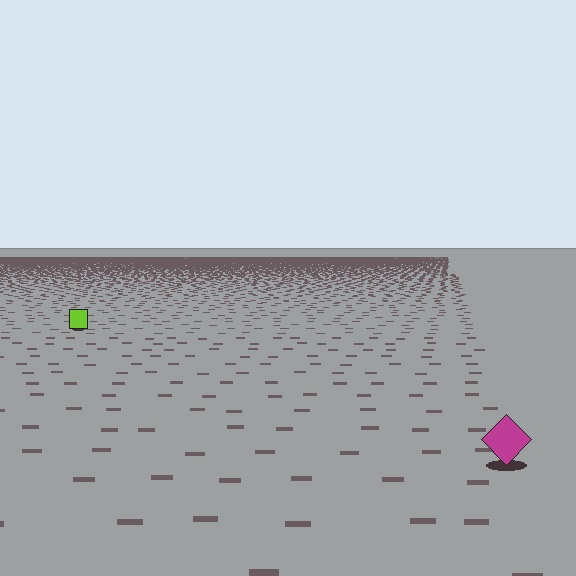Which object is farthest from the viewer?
The lime square is farthest from the viewer. It appears smaller and the ground texture around it is denser.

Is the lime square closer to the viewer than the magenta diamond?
No. The magenta diamond is closer — you can tell from the texture gradient: the ground texture is coarser near it.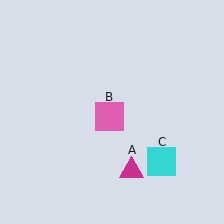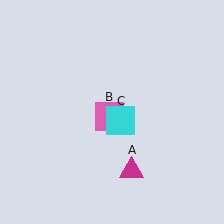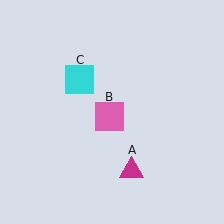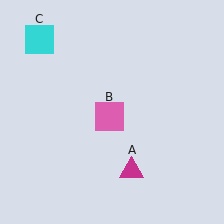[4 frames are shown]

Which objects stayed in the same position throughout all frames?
Magenta triangle (object A) and pink square (object B) remained stationary.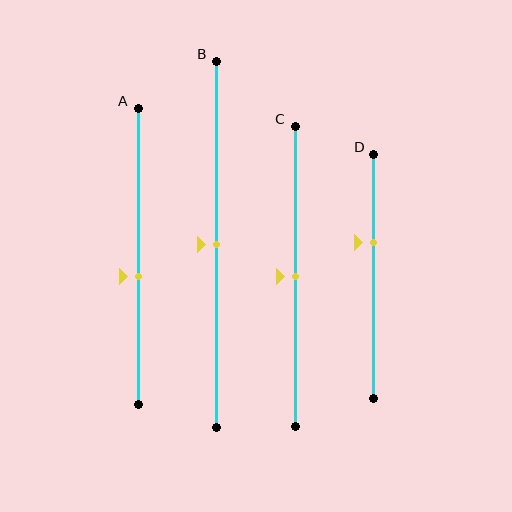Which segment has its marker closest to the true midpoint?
Segment B has its marker closest to the true midpoint.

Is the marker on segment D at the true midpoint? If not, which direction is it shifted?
No, the marker on segment D is shifted upward by about 14% of the segment length.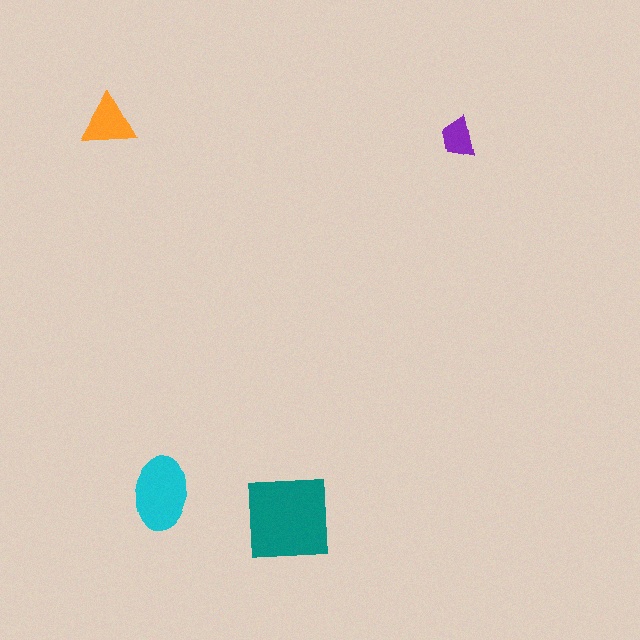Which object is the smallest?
The purple trapezoid.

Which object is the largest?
The teal square.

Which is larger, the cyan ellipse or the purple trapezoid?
The cyan ellipse.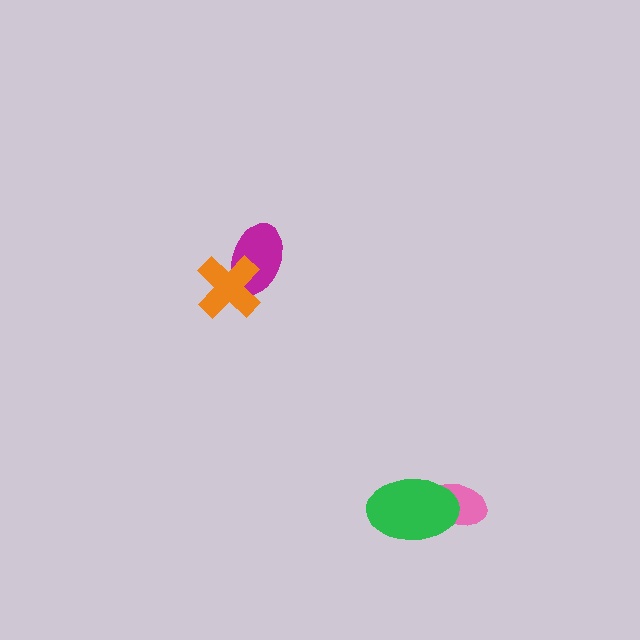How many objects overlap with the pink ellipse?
1 object overlaps with the pink ellipse.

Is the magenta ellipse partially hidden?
Yes, it is partially covered by another shape.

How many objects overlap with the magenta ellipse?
1 object overlaps with the magenta ellipse.